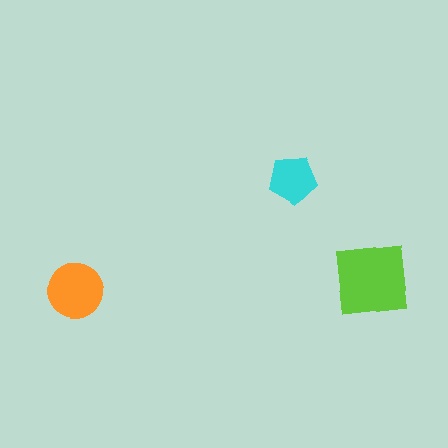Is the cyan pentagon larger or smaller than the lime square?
Smaller.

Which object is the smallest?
The cyan pentagon.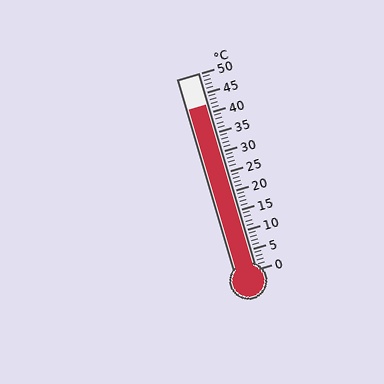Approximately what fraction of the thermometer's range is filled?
The thermometer is filled to approximately 85% of its range.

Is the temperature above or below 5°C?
The temperature is above 5°C.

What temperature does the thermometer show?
The thermometer shows approximately 42°C.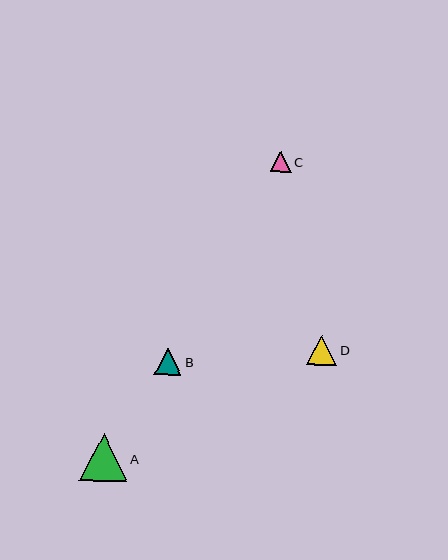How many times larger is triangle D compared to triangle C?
Triangle D is approximately 1.4 times the size of triangle C.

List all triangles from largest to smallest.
From largest to smallest: A, D, B, C.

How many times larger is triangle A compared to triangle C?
Triangle A is approximately 2.3 times the size of triangle C.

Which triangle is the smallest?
Triangle C is the smallest with a size of approximately 21 pixels.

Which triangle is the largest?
Triangle A is the largest with a size of approximately 48 pixels.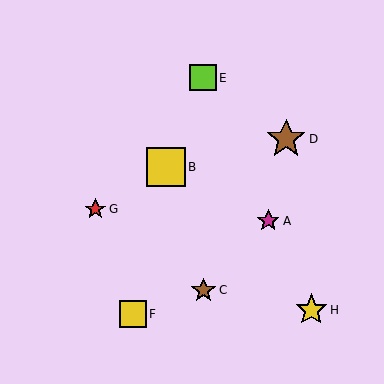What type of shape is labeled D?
Shape D is a brown star.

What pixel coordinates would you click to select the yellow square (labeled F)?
Click at (133, 314) to select the yellow square F.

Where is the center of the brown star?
The center of the brown star is at (204, 290).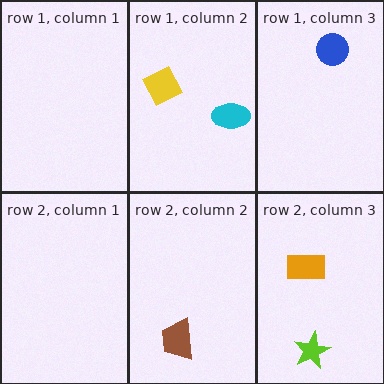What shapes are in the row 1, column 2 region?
The cyan ellipse, the yellow diamond.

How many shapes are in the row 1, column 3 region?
1.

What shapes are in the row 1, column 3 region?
The blue circle.